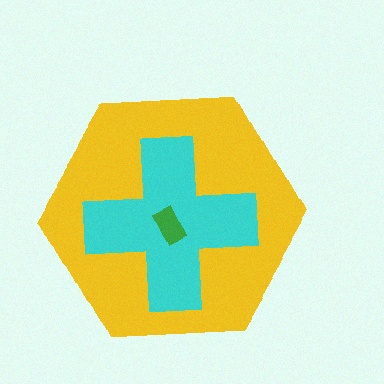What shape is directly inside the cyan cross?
The green rectangle.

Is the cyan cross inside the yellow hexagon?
Yes.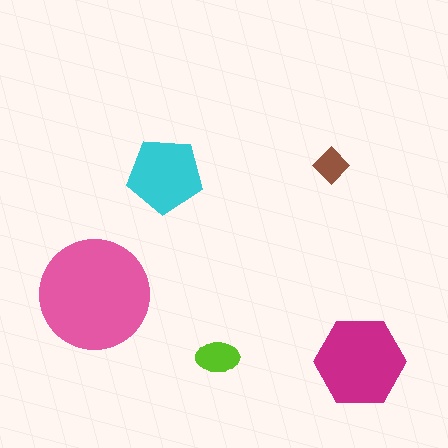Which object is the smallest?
The brown diamond.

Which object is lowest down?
The magenta hexagon is bottommost.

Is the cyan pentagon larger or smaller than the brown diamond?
Larger.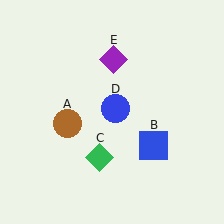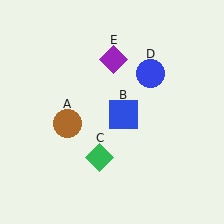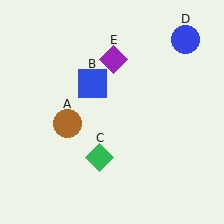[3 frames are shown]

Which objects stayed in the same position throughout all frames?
Brown circle (object A) and green diamond (object C) and purple diamond (object E) remained stationary.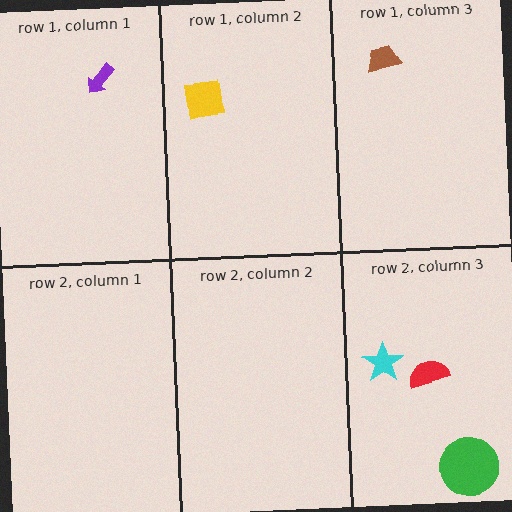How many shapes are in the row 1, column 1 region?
1.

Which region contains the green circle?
The row 2, column 3 region.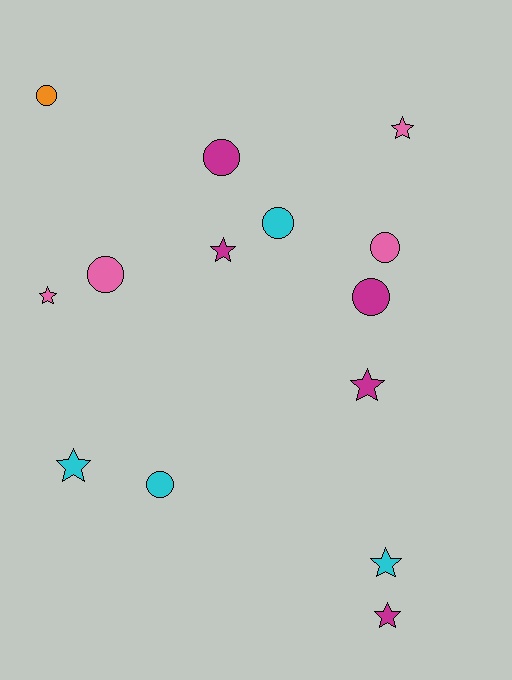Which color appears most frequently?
Magenta, with 5 objects.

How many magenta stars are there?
There are 3 magenta stars.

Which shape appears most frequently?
Star, with 7 objects.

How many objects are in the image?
There are 14 objects.